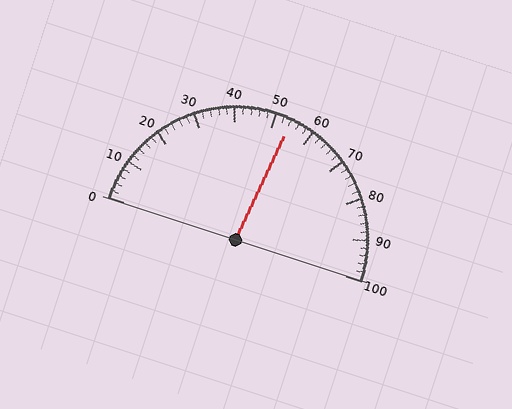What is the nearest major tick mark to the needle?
The nearest major tick mark is 50.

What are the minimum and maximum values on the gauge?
The gauge ranges from 0 to 100.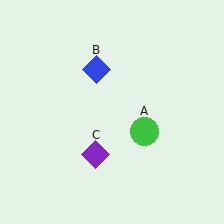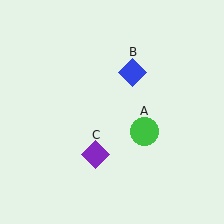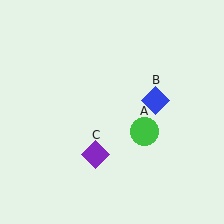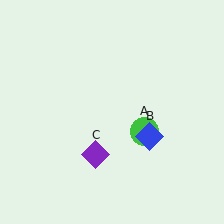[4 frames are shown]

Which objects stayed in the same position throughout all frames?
Green circle (object A) and purple diamond (object C) remained stationary.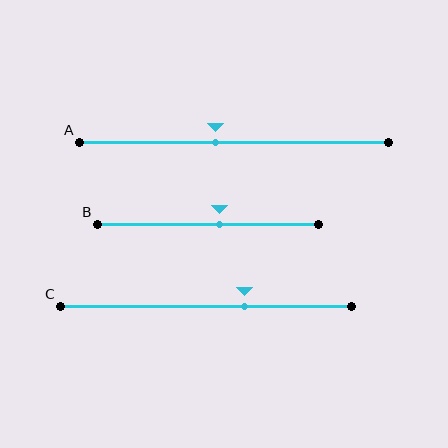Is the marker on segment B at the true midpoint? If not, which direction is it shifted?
No, the marker on segment B is shifted to the right by about 5% of the segment length.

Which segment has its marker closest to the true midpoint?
Segment B has its marker closest to the true midpoint.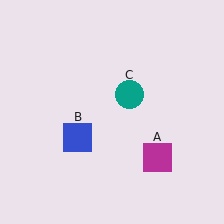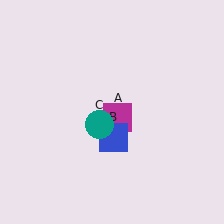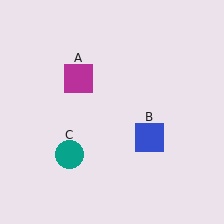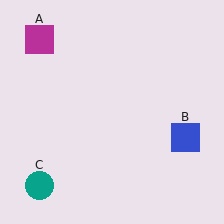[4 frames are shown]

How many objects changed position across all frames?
3 objects changed position: magenta square (object A), blue square (object B), teal circle (object C).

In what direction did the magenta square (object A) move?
The magenta square (object A) moved up and to the left.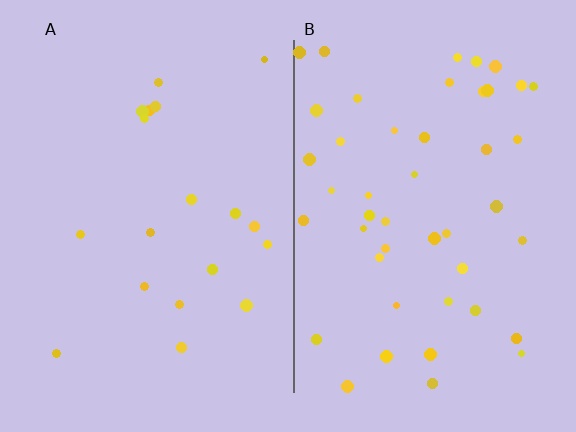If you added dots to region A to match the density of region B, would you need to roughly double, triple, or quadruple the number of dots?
Approximately double.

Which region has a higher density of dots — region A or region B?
B (the right).